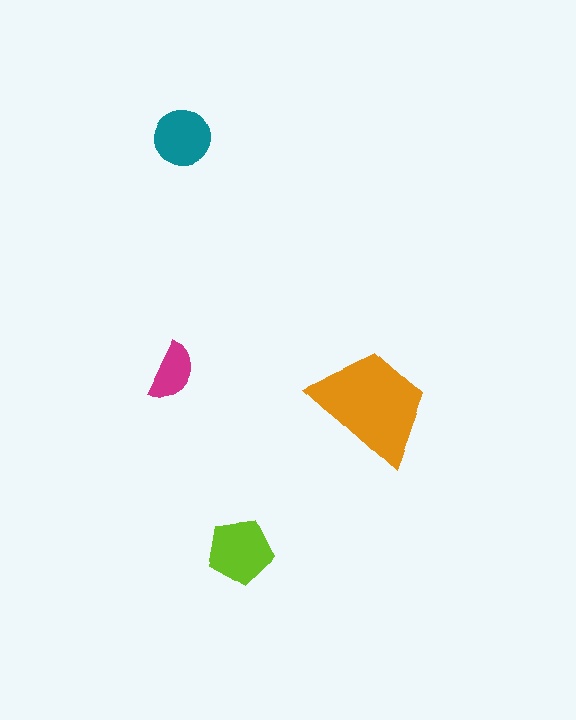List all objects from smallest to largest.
The magenta semicircle, the teal circle, the lime pentagon, the orange trapezoid.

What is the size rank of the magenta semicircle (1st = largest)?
4th.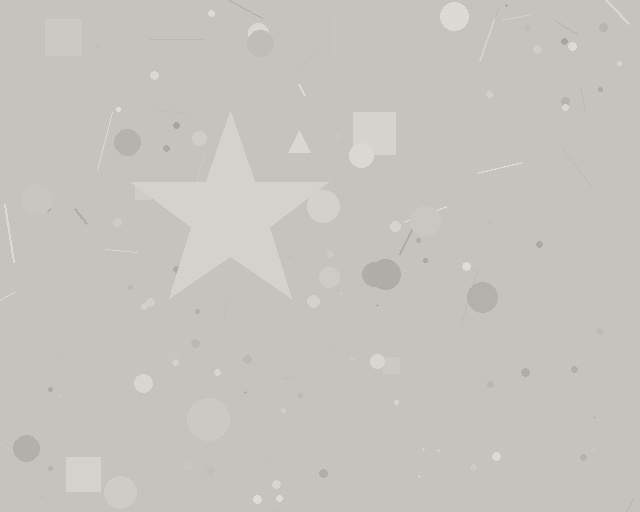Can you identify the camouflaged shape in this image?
The camouflaged shape is a star.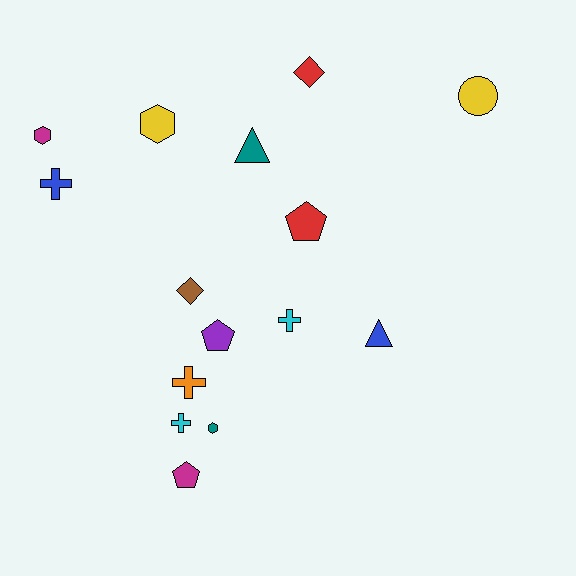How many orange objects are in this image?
There is 1 orange object.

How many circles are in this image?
There is 1 circle.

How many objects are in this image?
There are 15 objects.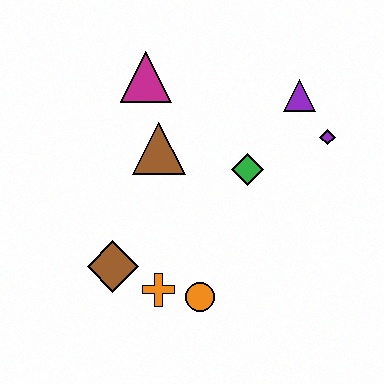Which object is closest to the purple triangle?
The purple diamond is closest to the purple triangle.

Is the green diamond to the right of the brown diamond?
Yes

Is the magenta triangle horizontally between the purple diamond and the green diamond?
No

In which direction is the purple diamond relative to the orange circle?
The purple diamond is above the orange circle.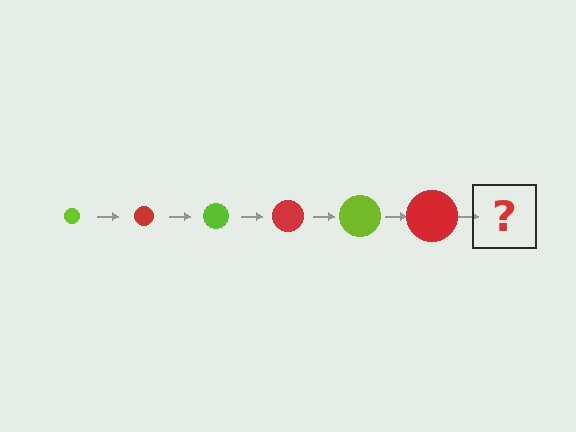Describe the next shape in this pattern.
It should be a lime circle, larger than the previous one.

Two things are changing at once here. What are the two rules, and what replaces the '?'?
The two rules are that the circle grows larger each step and the color cycles through lime and red. The '?' should be a lime circle, larger than the previous one.